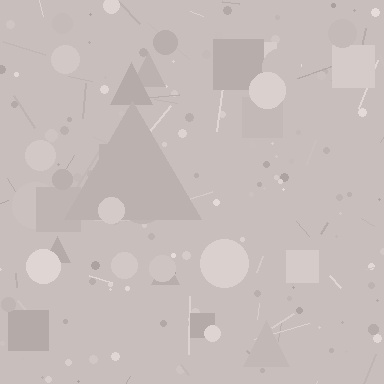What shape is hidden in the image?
A triangle is hidden in the image.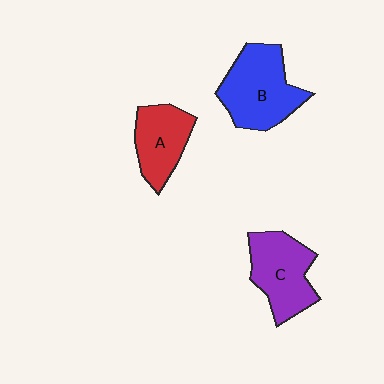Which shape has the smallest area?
Shape A (red).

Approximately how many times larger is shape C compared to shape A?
Approximately 1.2 times.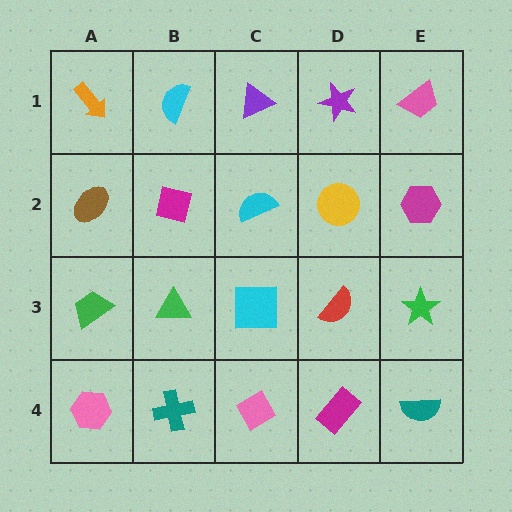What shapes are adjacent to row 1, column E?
A magenta hexagon (row 2, column E), a purple star (row 1, column D).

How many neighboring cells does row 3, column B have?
4.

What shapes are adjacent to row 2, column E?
A pink trapezoid (row 1, column E), a green star (row 3, column E), a yellow circle (row 2, column D).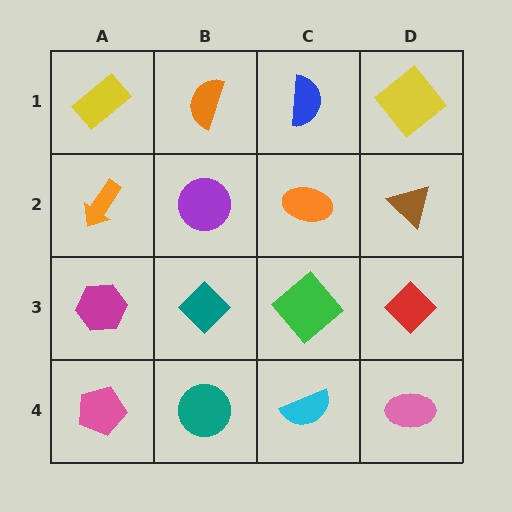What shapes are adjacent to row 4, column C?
A green diamond (row 3, column C), a teal circle (row 4, column B), a pink ellipse (row 4, column D).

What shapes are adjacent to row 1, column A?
An orange arrow (row 2, column A), an orange semicircle (row 1, column B).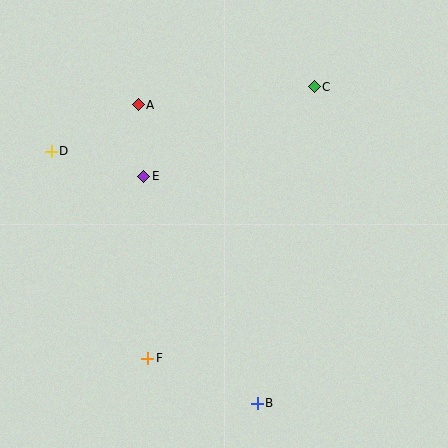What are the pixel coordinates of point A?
Point A is at (138, 105).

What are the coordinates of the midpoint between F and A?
The midpoint between F and A is at (143, 232).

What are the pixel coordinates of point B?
Point B is at (257, 403).